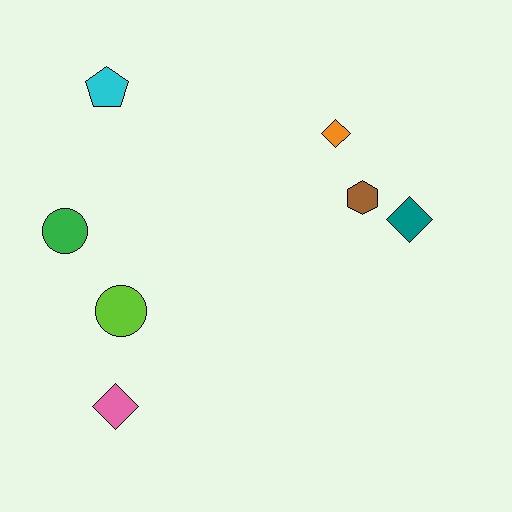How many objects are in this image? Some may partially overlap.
There are 7 objects.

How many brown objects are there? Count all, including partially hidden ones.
There is 1 brown object.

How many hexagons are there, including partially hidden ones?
There is 1 hexagon.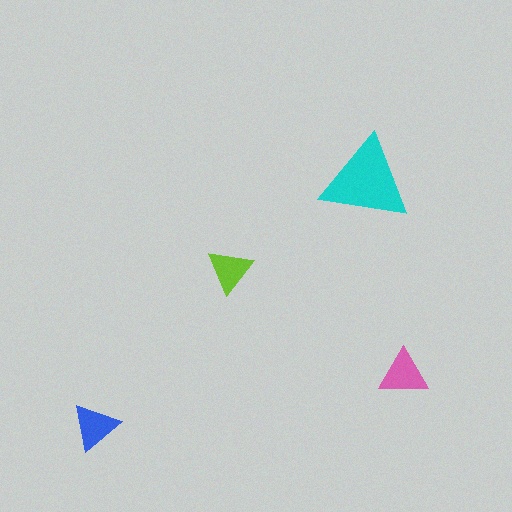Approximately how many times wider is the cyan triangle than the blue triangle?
About 2 times wider.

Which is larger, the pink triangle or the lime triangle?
The pink one.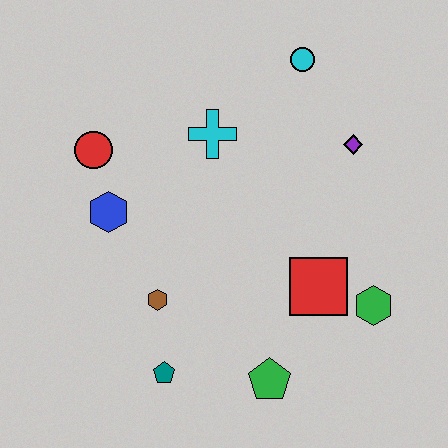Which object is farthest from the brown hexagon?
The cyan circle is farthest from the brown hexagon.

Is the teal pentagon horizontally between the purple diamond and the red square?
No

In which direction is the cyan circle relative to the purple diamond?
The cyan circle is above the purple diamond.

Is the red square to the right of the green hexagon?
No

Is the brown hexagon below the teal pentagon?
No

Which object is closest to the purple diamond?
The cyan circle is closest to the purple diamond.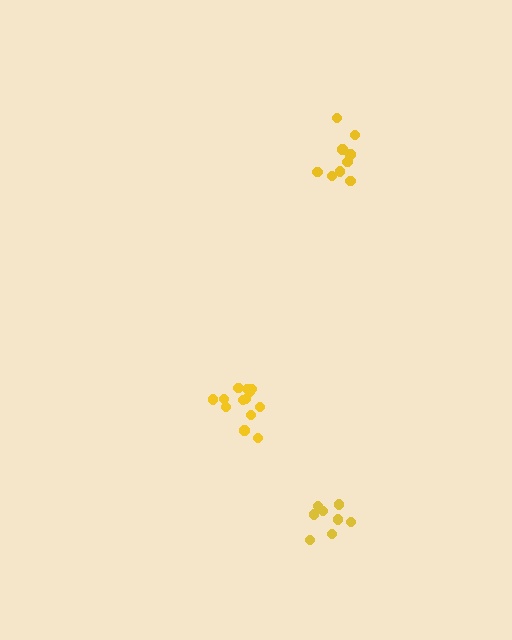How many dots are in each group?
Group 1: 8 dots, Group 2: 9 dots, Group 3: 13 dots (30 total).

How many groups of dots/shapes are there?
There are 3 groups.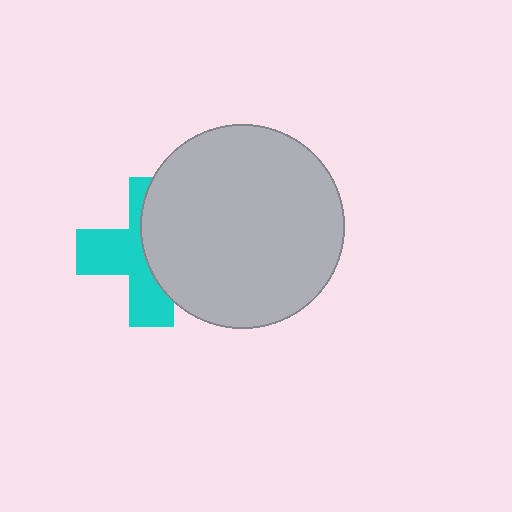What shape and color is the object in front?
The object in front is a light gray circle.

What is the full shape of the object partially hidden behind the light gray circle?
The partially hidden object is a cyan cross.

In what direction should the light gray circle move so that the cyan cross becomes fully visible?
The light gray circle should move right. That is the shortest direction to clear the overlap and leave the cyan cross fully visible.